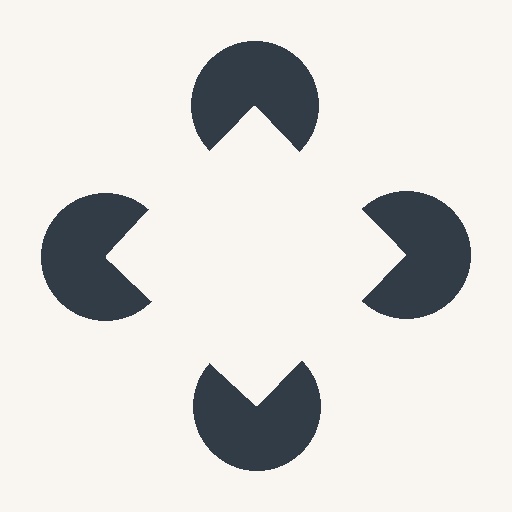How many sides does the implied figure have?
4 sides.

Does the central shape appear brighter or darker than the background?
It typically appears slightly brighter than the background, even though no actual brightness change is drawn.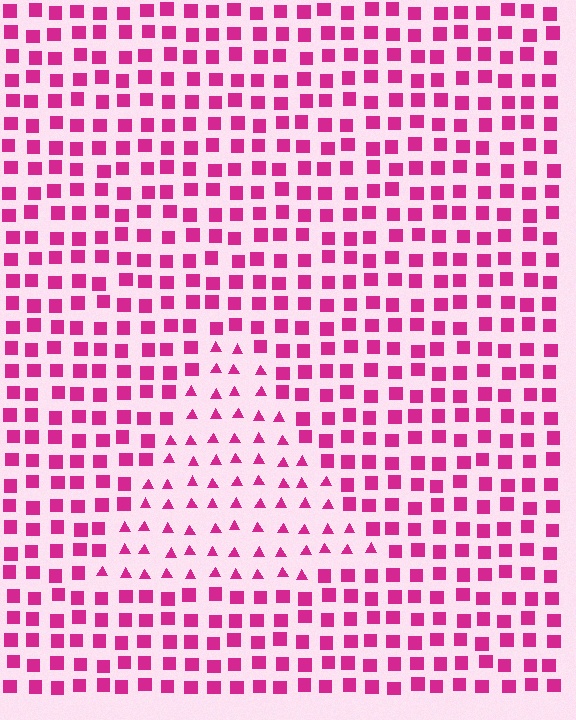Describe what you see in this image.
The image is filled with small magenta elements arranged in a uniform grid. A triangle-shaped region contains triangles, while the surrounding area contains squares. The boundary is defined purely by the change in element shape.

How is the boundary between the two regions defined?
The boundary is defined by a change in element shape: triangles inside vs. squares outside. All elements share the same color and spacing.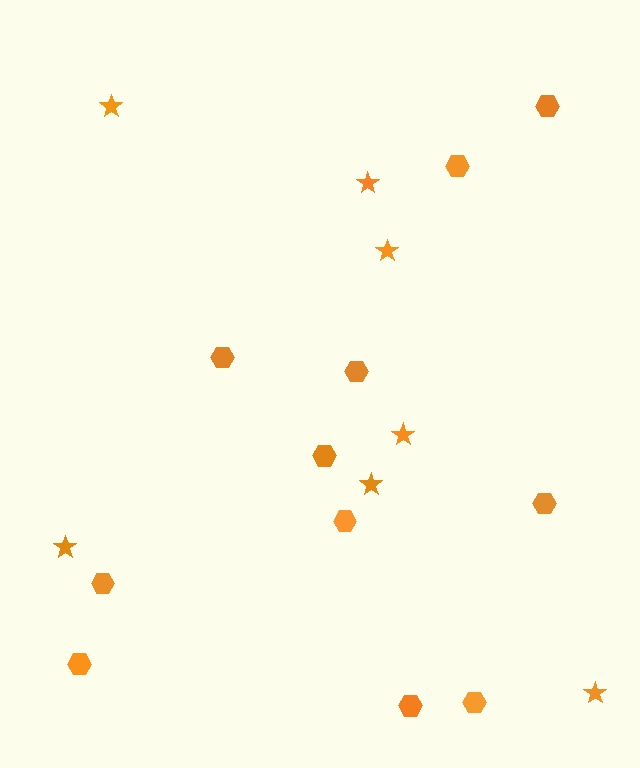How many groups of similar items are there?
There are 2 groups: one group of hexagons (11) and one group of stars (7).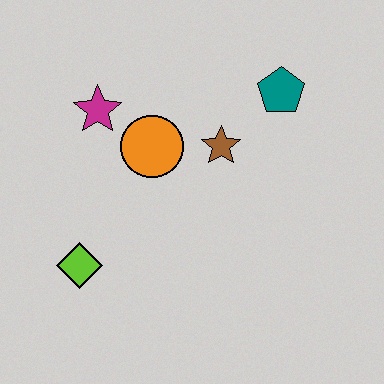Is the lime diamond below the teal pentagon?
Yes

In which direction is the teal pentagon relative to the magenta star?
The teal pentagon is to the right of the magenta star.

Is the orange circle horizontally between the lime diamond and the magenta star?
No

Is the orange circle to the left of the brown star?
Yes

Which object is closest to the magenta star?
The orange circle is closest to the magenta star.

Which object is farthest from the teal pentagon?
The lime diamond is farthest from the teal pentagon.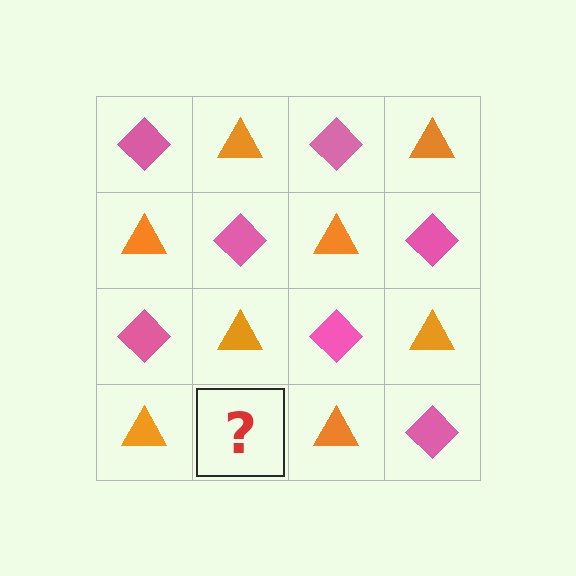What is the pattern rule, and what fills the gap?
The rule is that it alternates pink diamond and orange triangle in a checkerboard pattern. The gap should be filled with a pink diamond.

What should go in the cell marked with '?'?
The missing cell should contain a pink diamond.